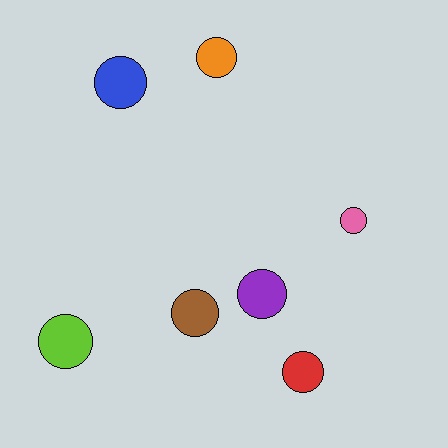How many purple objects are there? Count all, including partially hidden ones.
There is 1 purple object.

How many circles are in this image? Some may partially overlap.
There are 7 circles.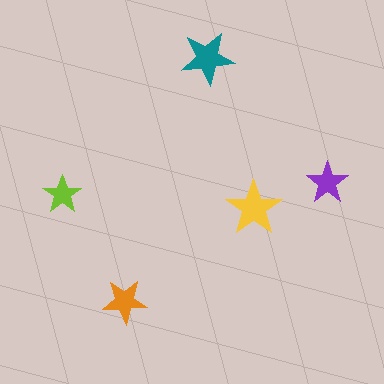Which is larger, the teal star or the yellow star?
The yellow one.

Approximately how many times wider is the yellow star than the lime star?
About 1.5 times wider.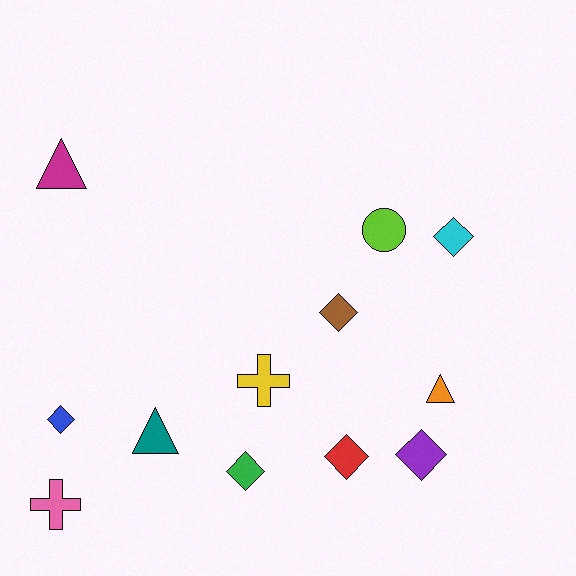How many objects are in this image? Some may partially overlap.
There are 12 objects.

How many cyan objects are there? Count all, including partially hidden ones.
There is 1 cyan object.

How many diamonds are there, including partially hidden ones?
There are 6 diamonds.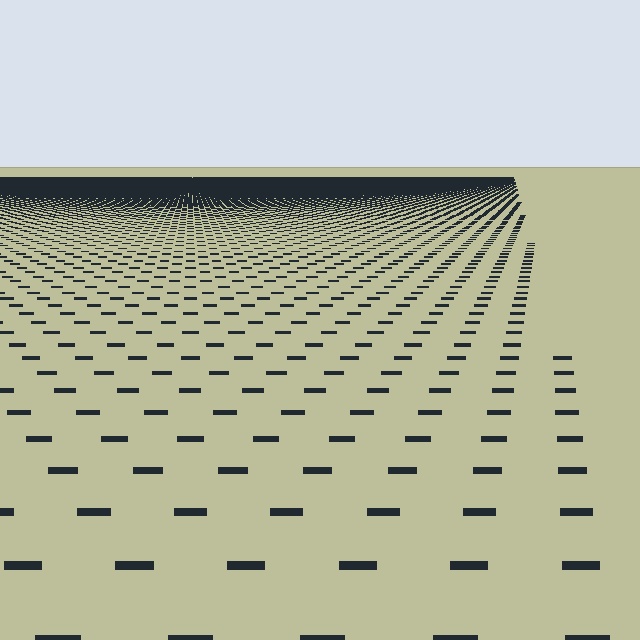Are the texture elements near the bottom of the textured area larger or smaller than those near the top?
Larger. Near the bottom, elements are closer to the viewer and appear at a bigger on-screen size.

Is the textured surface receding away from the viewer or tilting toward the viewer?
The surface is receding away from the viewer. Texture elements get smaller and denser toward the top.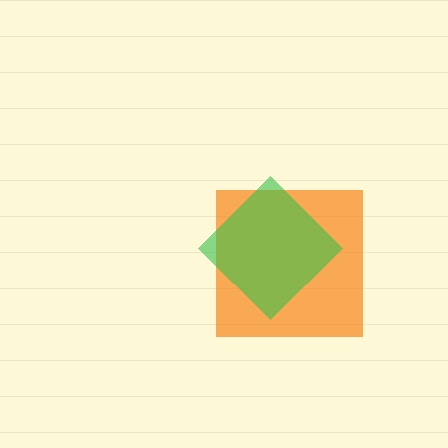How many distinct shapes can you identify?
There are 2 distinct shapes: an orange square, a green diamond.